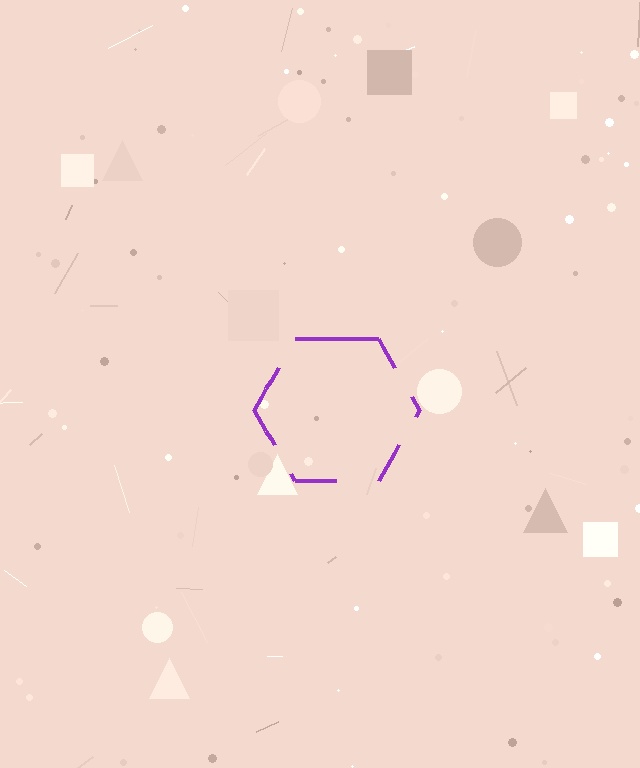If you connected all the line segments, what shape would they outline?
They would outline a hexagon.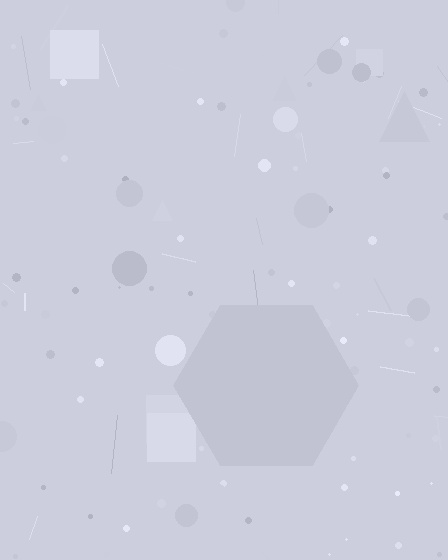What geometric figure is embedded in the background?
A hexagon is embedded in the background.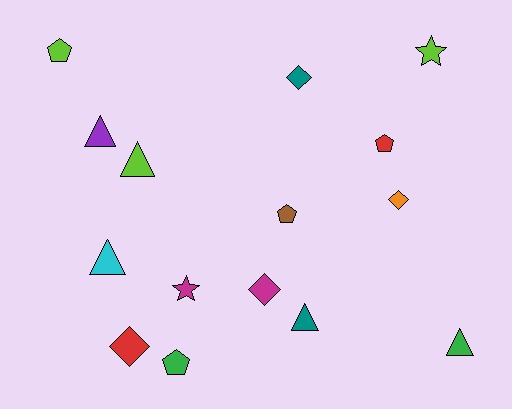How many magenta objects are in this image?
There are 2 magenta objects.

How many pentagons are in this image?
There are 4 pentagons.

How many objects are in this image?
There are 15 objects.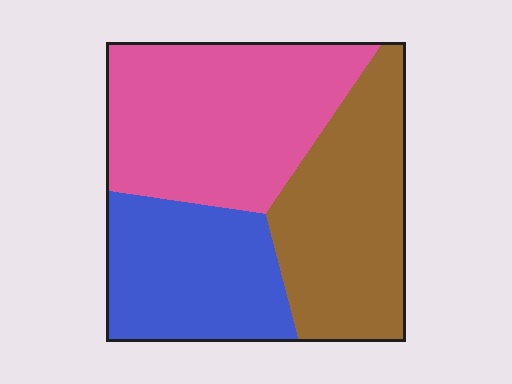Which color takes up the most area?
Pink, at roughly 40%.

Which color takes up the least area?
Blue, at roughly 25%.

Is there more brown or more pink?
Pink.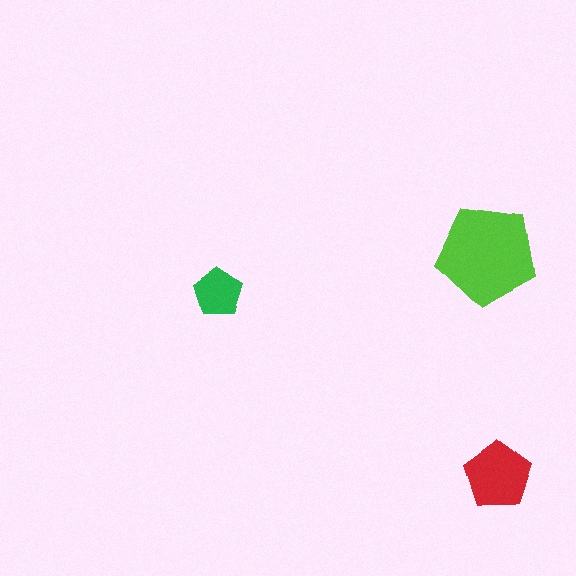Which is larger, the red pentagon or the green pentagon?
The red one.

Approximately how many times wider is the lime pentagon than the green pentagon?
About 2 times wider.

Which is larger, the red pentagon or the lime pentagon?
The lime one.